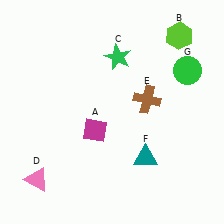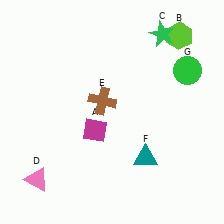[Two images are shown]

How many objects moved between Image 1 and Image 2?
2 objects moved between the two images.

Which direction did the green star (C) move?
The green star (C) moved right.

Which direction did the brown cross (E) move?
The brown cross (E) moved left.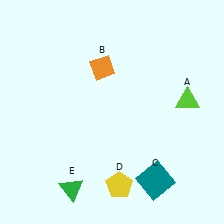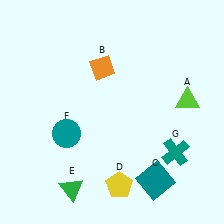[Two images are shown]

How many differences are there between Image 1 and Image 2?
There are 2 differences between the two images.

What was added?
A teal circle (F), a teal cross (G) were added in Image 2.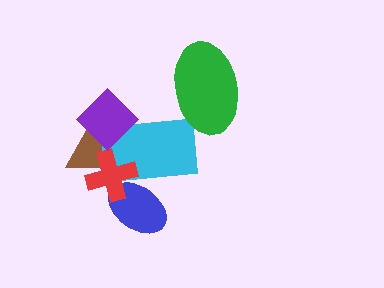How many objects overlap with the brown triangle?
3 objects overlap with the brown triangle.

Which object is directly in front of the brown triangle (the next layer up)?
The cyan rectangle is directly in front of the brown triangle.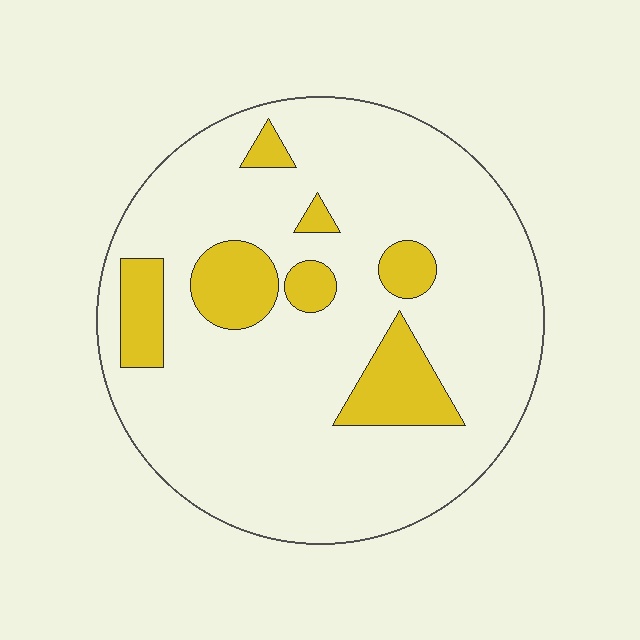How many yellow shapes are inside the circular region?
7.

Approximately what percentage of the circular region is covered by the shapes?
Approximately 15%.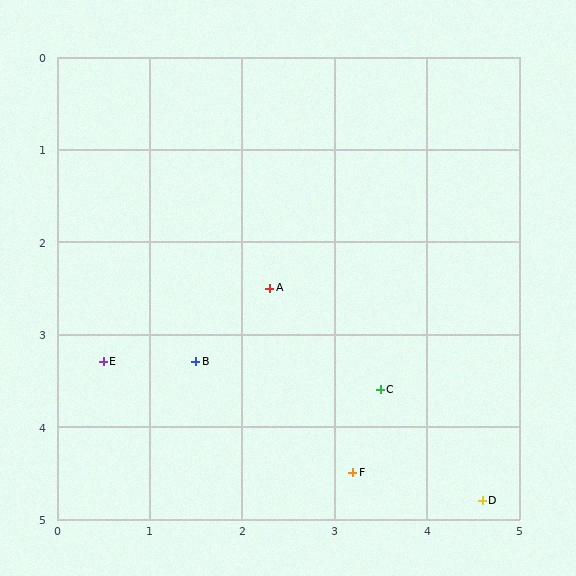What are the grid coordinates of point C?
Point C is at approximately (3.5, 3.6).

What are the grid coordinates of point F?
Point F is at approximately (3.2, 4.5).